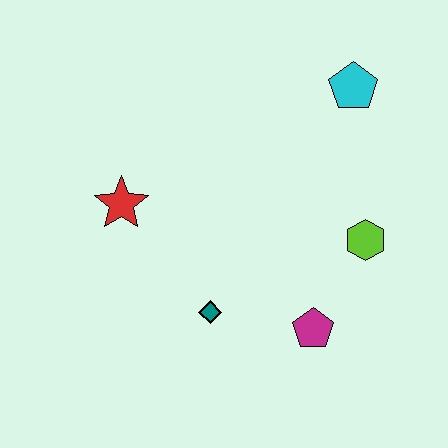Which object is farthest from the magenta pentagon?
The cyan pentagon is farthest from the magenta pentagon.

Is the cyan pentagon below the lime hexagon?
No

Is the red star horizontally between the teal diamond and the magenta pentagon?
No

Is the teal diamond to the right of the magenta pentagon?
No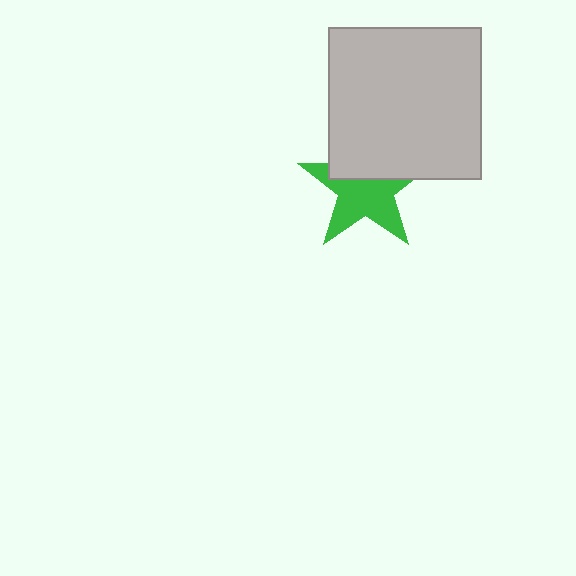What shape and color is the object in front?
The object in front is a light gray square.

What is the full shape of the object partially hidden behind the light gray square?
The partially hidden object is a green star.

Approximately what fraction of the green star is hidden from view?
Roughly 39% of the green star is hidden behind the light gray square.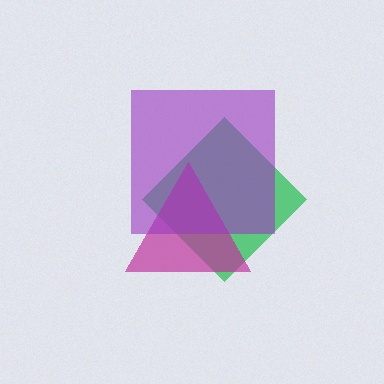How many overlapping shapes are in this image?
There are 3 overlapping shapes in the image.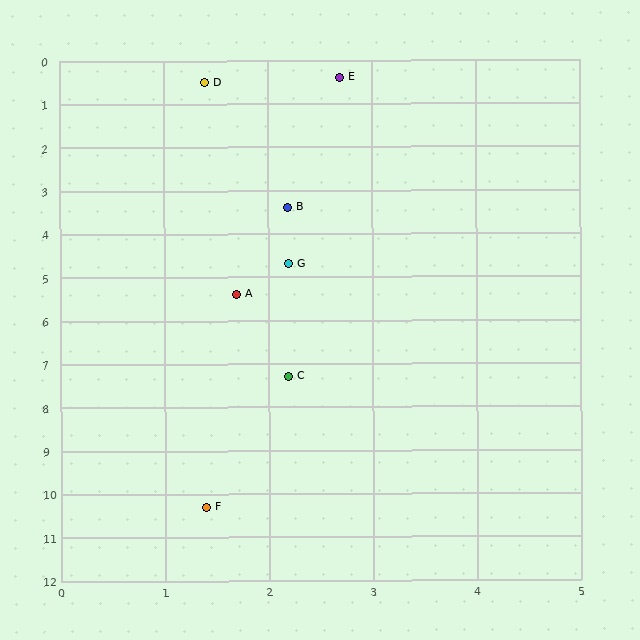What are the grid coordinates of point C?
Point C is at approximately (2.2, 7.3).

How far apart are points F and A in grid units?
Points F and A are about 4.9 grid units apart.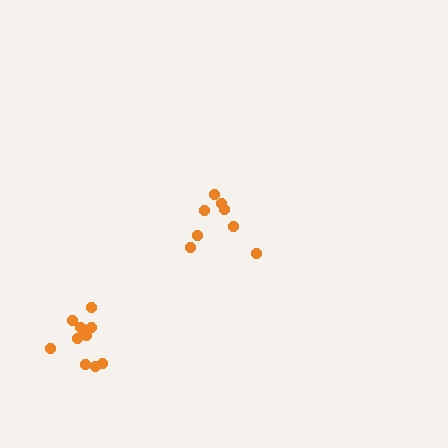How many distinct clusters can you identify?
There are 2 distinct clusters.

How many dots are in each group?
Group 1: 11 dots, Group 2: 8 dots (19 total).